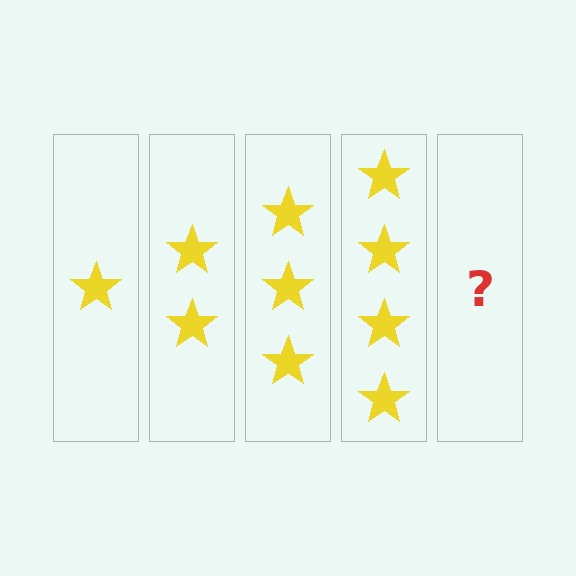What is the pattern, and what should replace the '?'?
The pattern is that each step adds one more star. The '?' should be 5 stars.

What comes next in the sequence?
The next element should be 5 stars.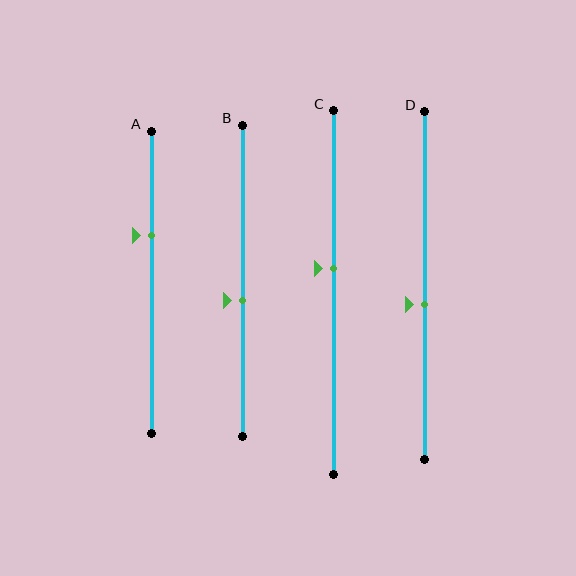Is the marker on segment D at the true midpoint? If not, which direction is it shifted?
No, the marker on segment D is shifted downward by about 5% of the segment length.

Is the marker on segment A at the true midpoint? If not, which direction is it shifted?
No, the marker on segment A is shifted upward by about 16% of the segment length.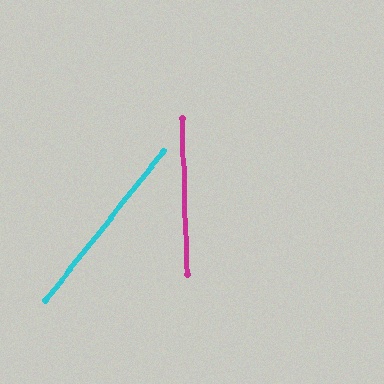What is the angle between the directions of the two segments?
Approximately 40 degrees.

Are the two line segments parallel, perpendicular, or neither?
Neither parallel nor perpendicular — they differ by about 40°.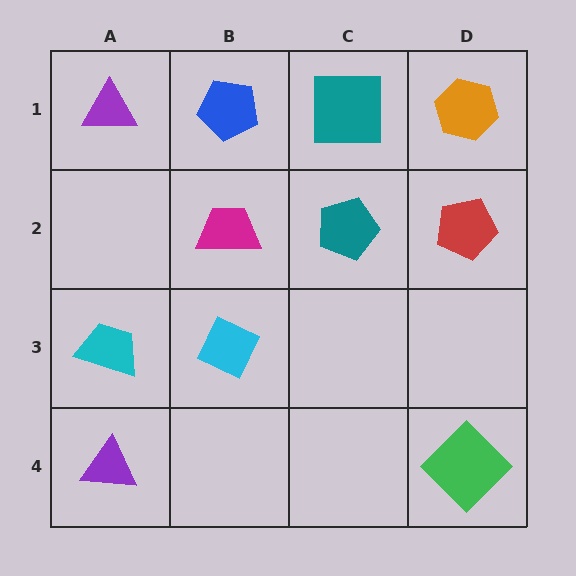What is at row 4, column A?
A purple triangle.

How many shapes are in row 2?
3 shapes.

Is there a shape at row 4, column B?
No, that cell is empty.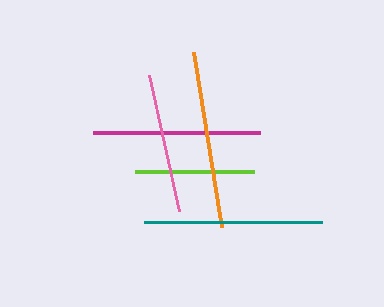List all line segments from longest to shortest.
From longest to shortest: teal, orange, magenta, pink, lime.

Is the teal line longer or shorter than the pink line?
The teal line is longer than the pink line.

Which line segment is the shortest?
The lime line is the shortest at approximately 118 pixels.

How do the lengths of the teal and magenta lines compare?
The teal and magenta lines are approximately the same length.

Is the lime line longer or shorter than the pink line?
The pink line is longer than the lime line.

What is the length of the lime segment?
The lime segment is approximately 118 pixels long.